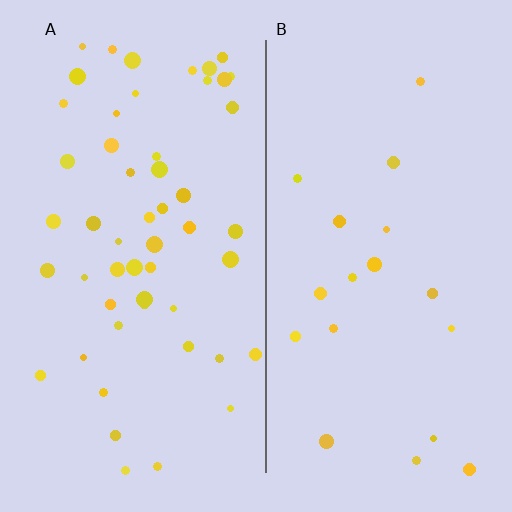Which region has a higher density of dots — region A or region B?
A (the left).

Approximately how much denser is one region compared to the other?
Approximately 2.8× — region A over region B.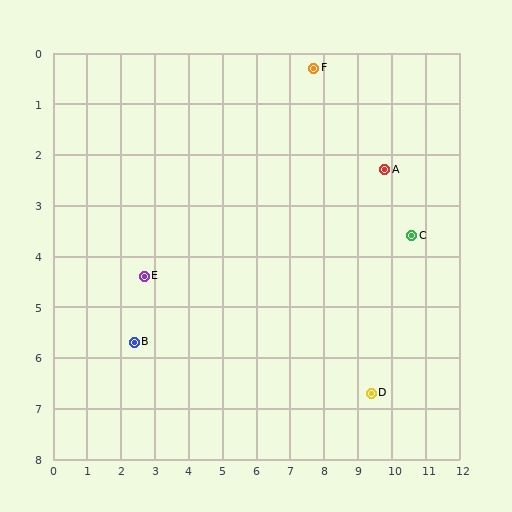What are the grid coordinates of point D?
Point D is at approximately (9.4, 6.7).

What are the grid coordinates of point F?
Point F is at approximately (7.7, 0.3).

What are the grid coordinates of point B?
Point B is at approximately (2.4, 5.7).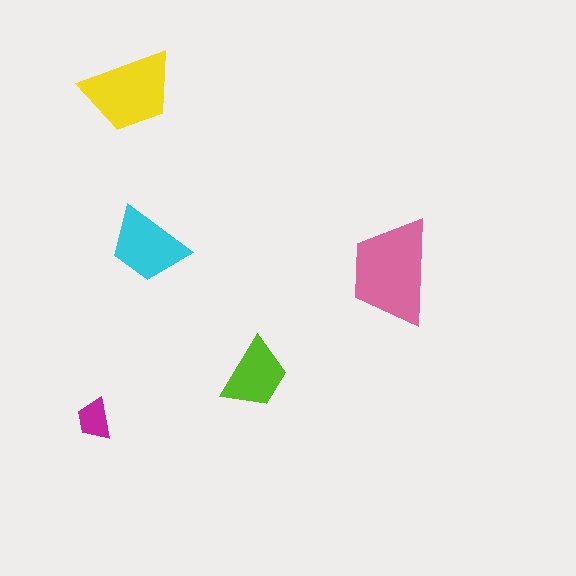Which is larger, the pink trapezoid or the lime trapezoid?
The pink one.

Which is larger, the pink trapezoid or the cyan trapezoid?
The pink one.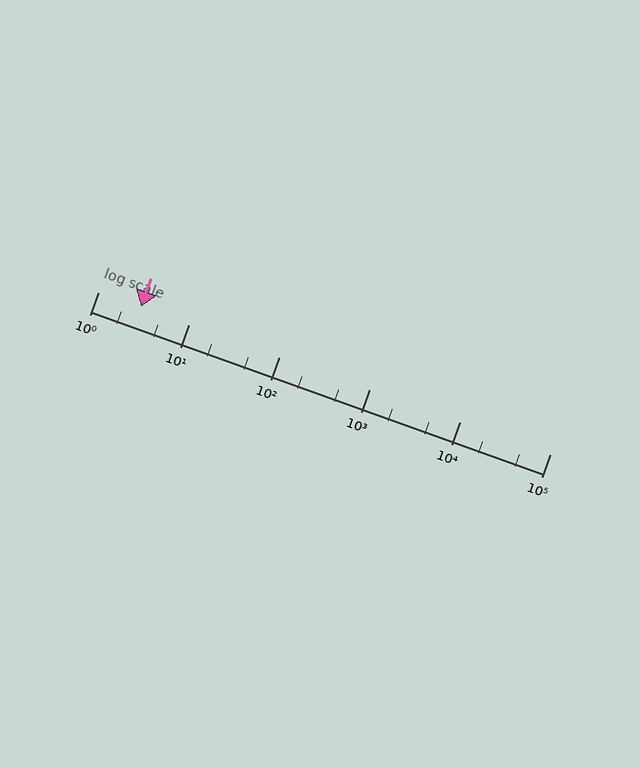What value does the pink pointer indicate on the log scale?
The pointer indicates approximately 3.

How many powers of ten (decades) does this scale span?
The scale spans 5 decades, from 1 to 100000.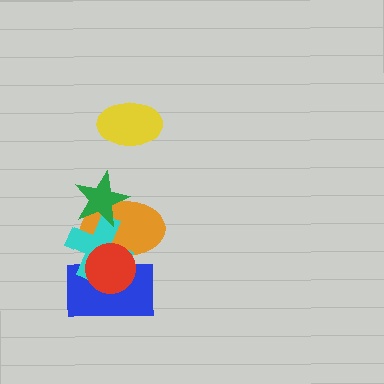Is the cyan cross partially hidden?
Yes, it is partially covered by another shape.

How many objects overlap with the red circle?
3 objects overlap with the red circle.